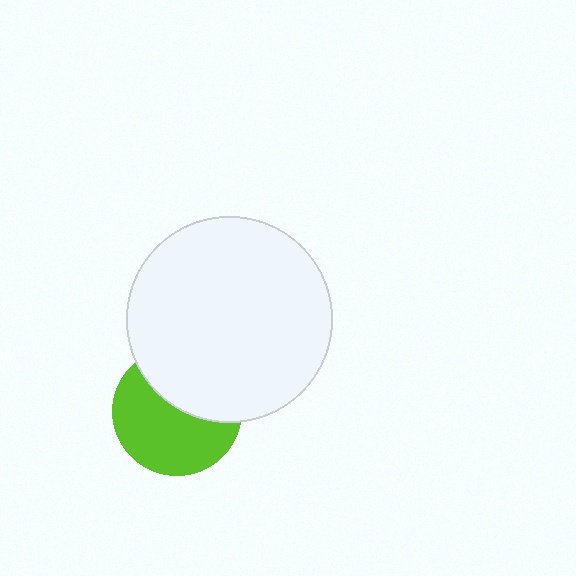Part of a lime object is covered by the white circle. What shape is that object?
It is a circle.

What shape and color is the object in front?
The object in front is a white circle.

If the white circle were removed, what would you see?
You would see the complete lime circle.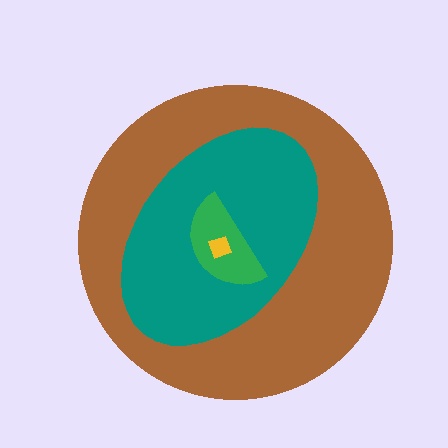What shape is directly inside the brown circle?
The teal ellipse.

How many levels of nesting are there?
4.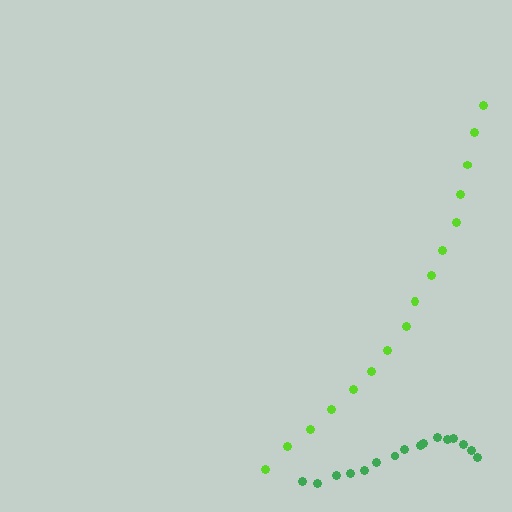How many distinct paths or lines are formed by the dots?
There are 2 distinct paths.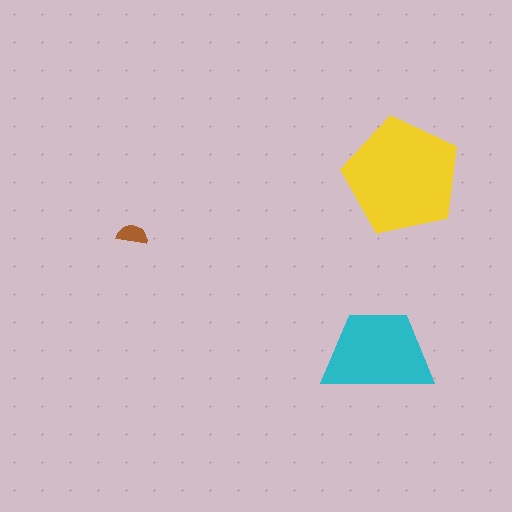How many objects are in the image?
There are 3 objects in the image.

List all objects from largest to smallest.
The yellow pentagon, the cyan trapezoid, the brown semicircle.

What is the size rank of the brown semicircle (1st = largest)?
3rd.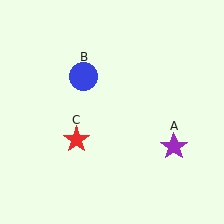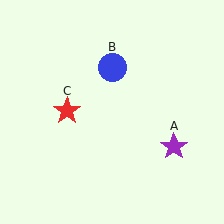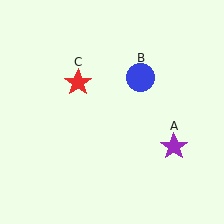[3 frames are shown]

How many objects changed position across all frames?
2 objects changed position: blue circle (object B), red star (object C).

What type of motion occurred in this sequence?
The blue circle (object B), red star (object C) rotated clockwise around the center of the scene.